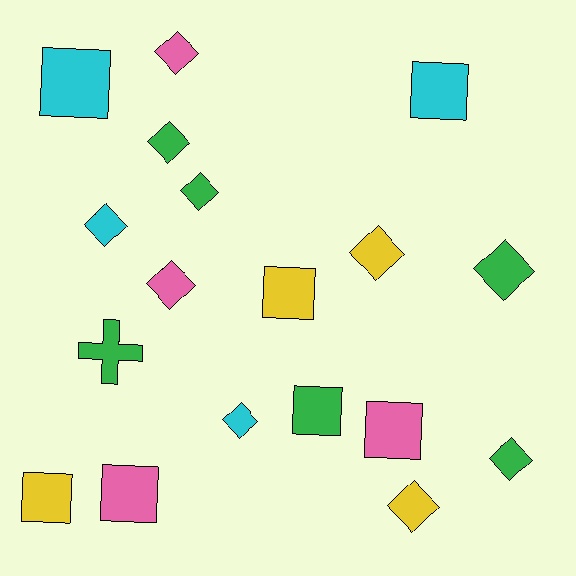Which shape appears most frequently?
Diamond, with 10 objects.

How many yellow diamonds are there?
There are 2 yellow diamonds.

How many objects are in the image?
There are 18 objects.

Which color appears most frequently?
Green, with 6 objects.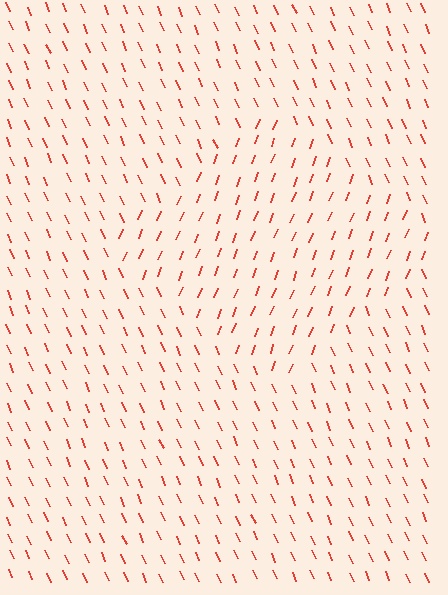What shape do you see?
I see a diamond.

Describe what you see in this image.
The image is filled with small red line segments. A diamond region in the image has lines oriented differently from the surrounding lines, creating a visible texture boundary.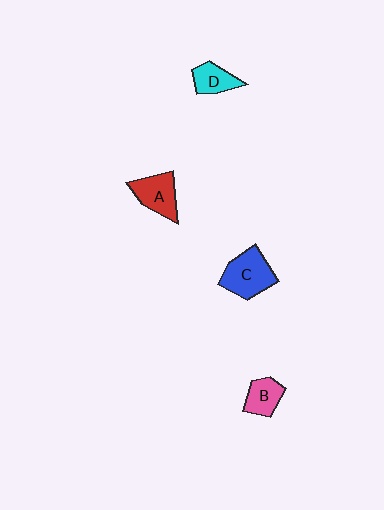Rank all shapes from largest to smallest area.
From largest to smallest: C (blue), A (red), D (cyan), B (pink).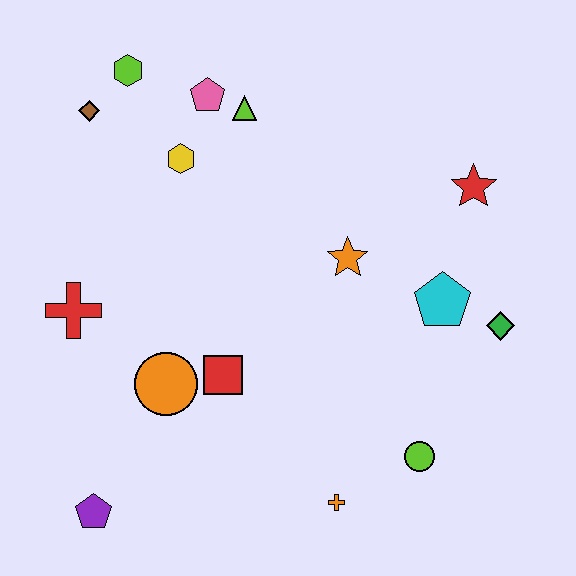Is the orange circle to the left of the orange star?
Yes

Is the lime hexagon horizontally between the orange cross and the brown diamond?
Yes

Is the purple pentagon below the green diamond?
Yes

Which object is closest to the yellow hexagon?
The pink pentagon is closest to the yellow hexagon.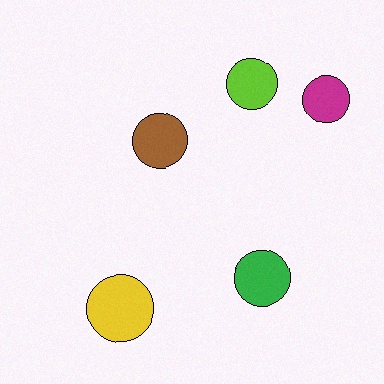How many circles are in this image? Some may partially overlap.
There are 5 circles.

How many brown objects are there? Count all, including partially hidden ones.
There is 1 brown object.